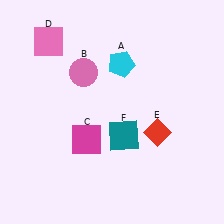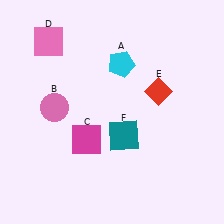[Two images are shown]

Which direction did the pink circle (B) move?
The pink circle (B) moved down.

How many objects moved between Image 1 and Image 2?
2 objects moved between the two images.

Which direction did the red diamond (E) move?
The red diamond (E) moved up.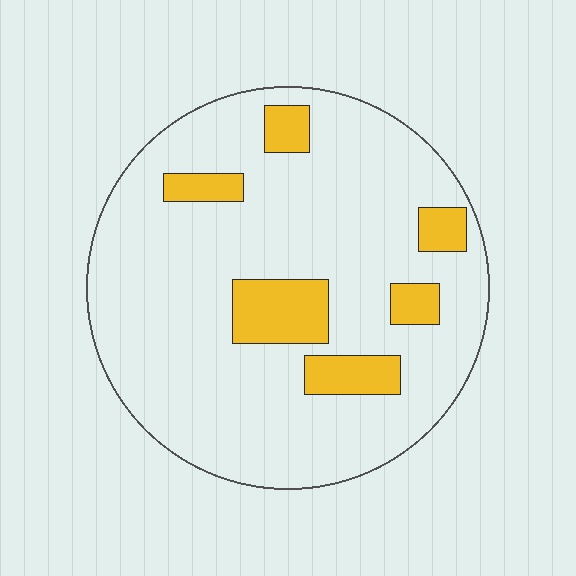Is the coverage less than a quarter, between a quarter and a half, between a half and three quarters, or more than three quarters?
Less than a quarter.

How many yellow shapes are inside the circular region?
6.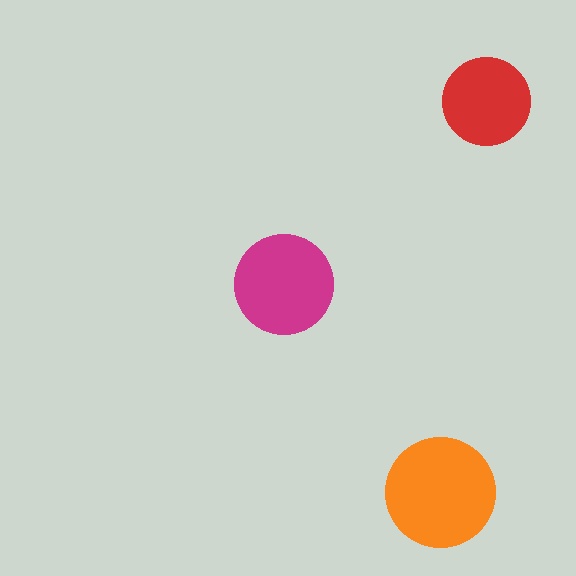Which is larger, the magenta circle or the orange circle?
The orange one.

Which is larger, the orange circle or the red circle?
The orange one.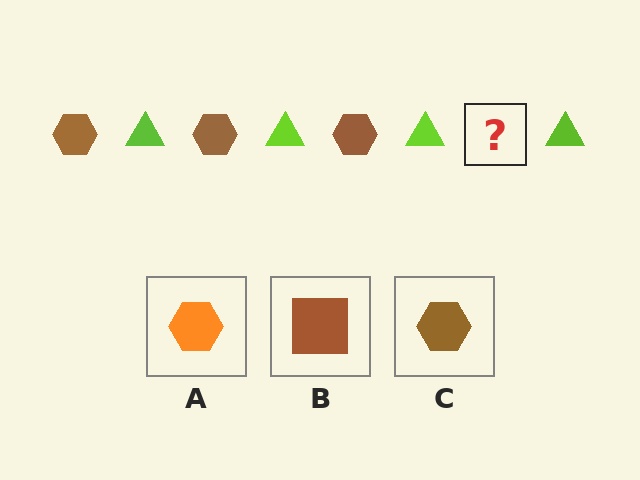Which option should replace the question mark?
Option C.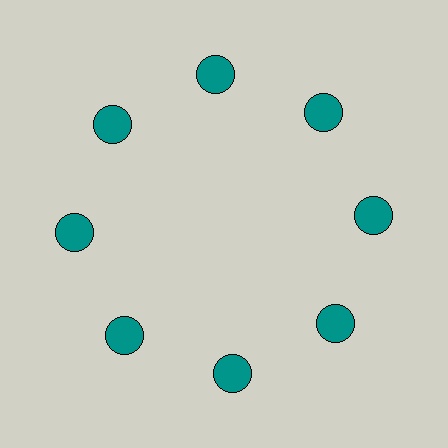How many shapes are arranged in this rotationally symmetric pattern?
There are 8 shapes, arranged in 8 groups of 1.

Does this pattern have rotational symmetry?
Yes, this pattern has 8-fold rotational symmetry. It looks the same after rotating 45 degrees around the center.